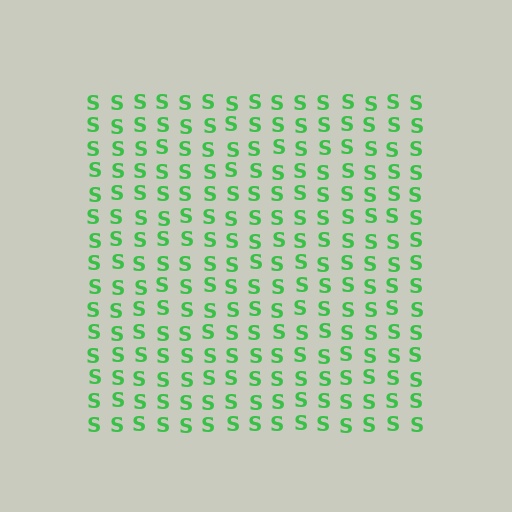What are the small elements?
The small elements are letter S's.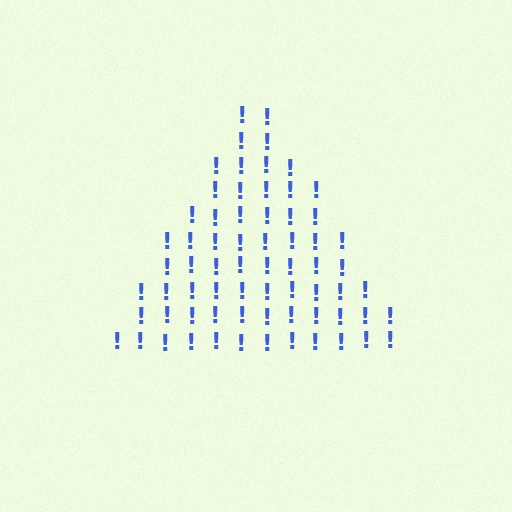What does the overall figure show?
The overall figure shows a triangle.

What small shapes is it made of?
It is made of small exclamation marks.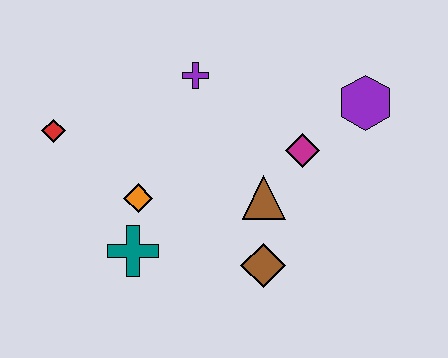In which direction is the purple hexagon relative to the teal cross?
The purple hexagon is to the right of the teal cross.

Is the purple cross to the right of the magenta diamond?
No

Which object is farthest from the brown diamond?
The red diamond is farthest from the brown diamond.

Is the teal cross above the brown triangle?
No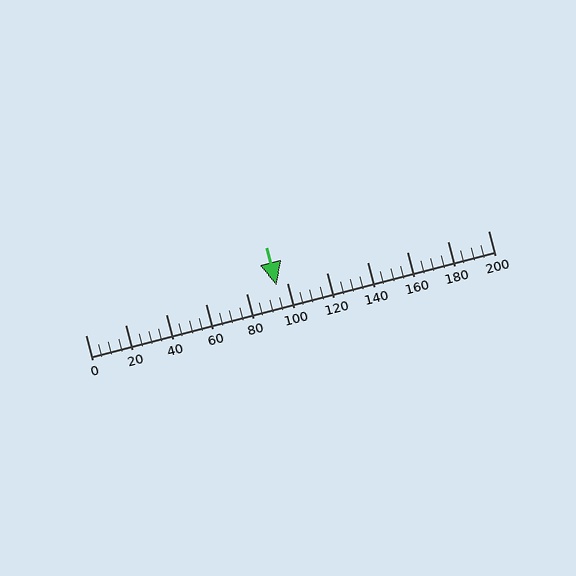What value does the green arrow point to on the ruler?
The green arrow points to approximately 95.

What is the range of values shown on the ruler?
The ruler shows values from 0 to 200.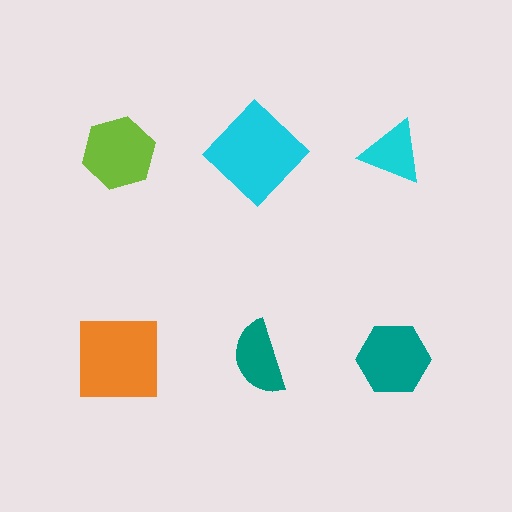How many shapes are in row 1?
3 shapes.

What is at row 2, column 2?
A teal semicircle.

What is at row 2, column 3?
A teal hexagon.